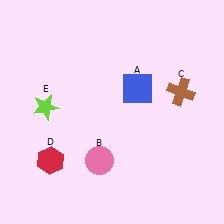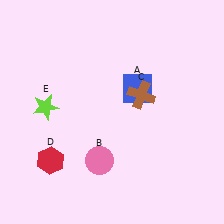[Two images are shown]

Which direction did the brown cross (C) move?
The brown cross (C) moved left.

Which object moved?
The brown cross (C) moved left.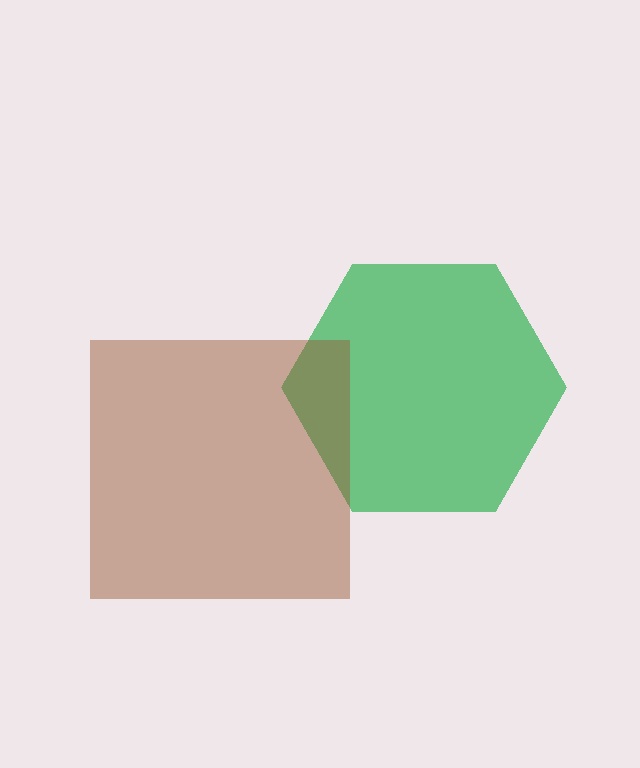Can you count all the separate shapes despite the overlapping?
Yes, there are 2 separate shapes.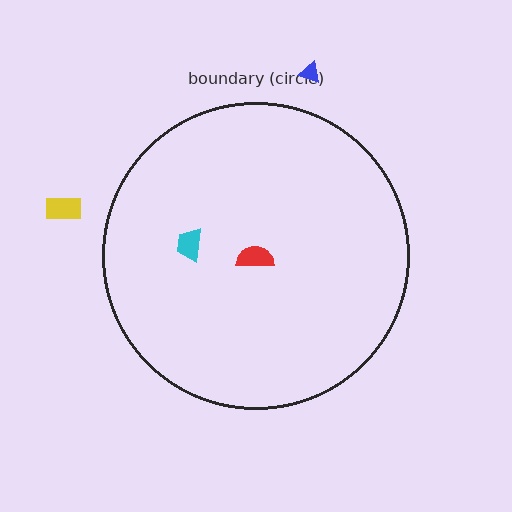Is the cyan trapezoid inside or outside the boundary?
Inside.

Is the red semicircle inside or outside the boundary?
Inside.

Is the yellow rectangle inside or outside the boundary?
Outside.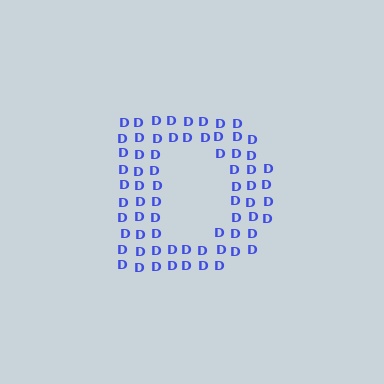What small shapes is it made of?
It is made of small letter D's.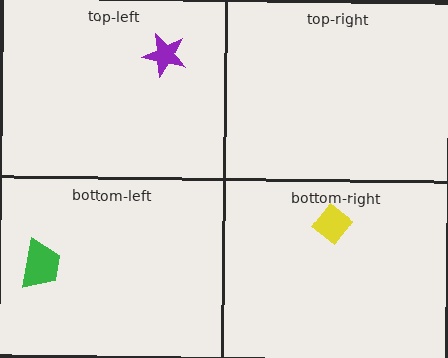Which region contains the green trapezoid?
The bottom-left region.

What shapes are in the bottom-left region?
The green trapezoid.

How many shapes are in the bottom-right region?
1.